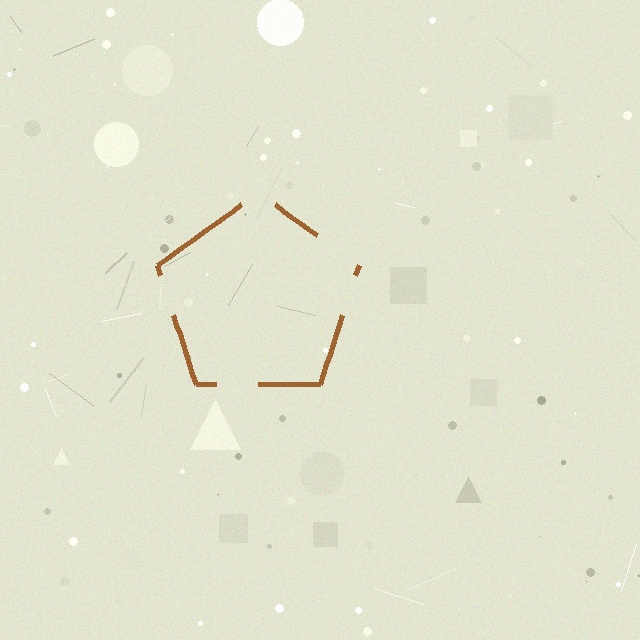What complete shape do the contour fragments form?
The contour fragments form a pentagon.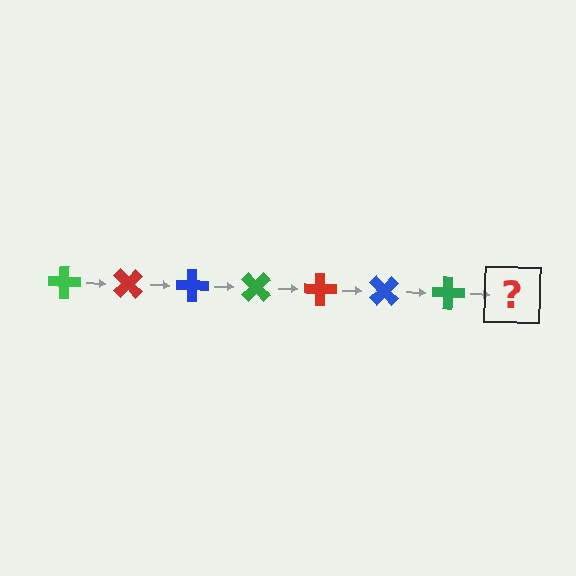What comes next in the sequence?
The next element should be a red cross, rotated 315 degrees from the start.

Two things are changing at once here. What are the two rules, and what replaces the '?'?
The two rules are that it rotates 45 degrees each step and the color cycles through green, red, and blue. The '?' should be a red cross, rotated 315 degrees from the start.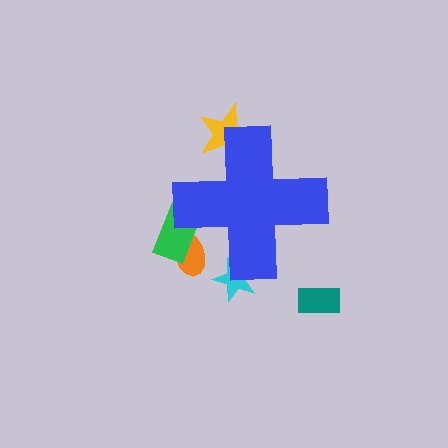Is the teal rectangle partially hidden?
No, the teal rectangle is fully visible.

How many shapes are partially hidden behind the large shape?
4 shapes are partially hidden.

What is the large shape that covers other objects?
A blue cross.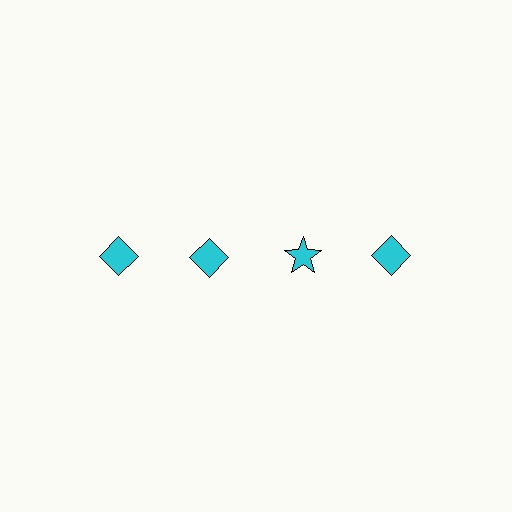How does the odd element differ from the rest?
It has a different shape: star instead of diamond.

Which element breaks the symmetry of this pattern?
The cyan star in the top row, center column breaks the symmetry. All other shapes are cyan diamonds.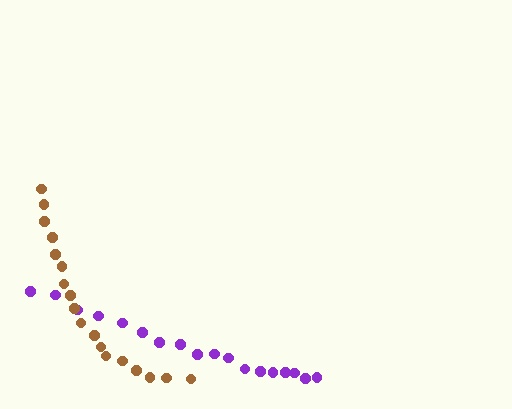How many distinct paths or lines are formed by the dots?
There are 2 distinct paths.